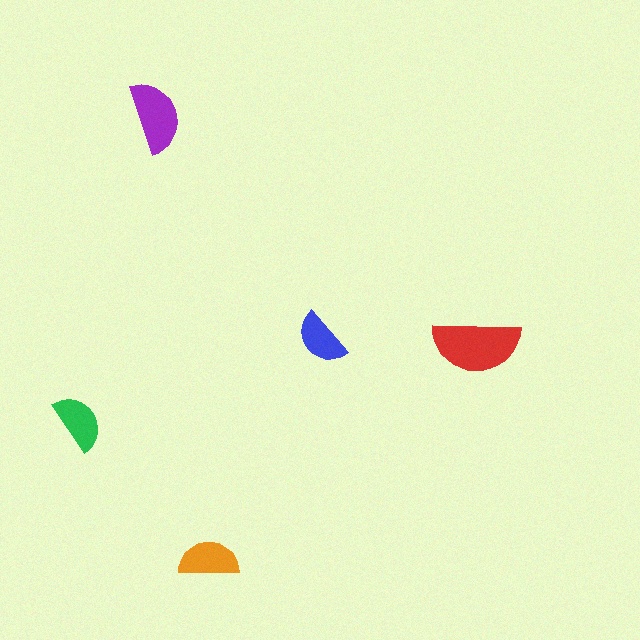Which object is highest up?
The purple semicircle is topmost.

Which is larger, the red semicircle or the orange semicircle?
The red one.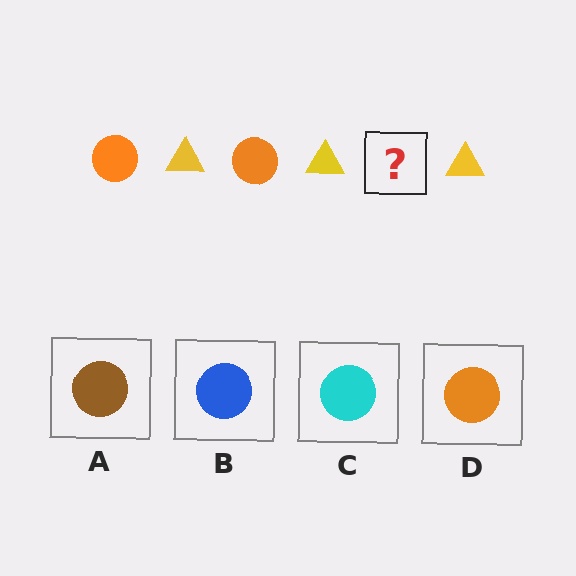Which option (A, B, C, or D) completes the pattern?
D.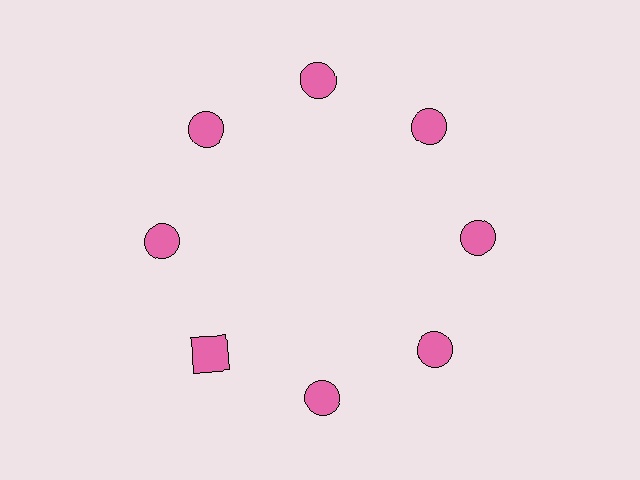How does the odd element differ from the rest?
It has a different shape: square instead of circle.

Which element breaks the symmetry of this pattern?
The pink square at roughly the 8 o'clock position breaks the symmetry. All other shapes are pink circles.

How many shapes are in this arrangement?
There are 8 shapes arranged in a ring pattern.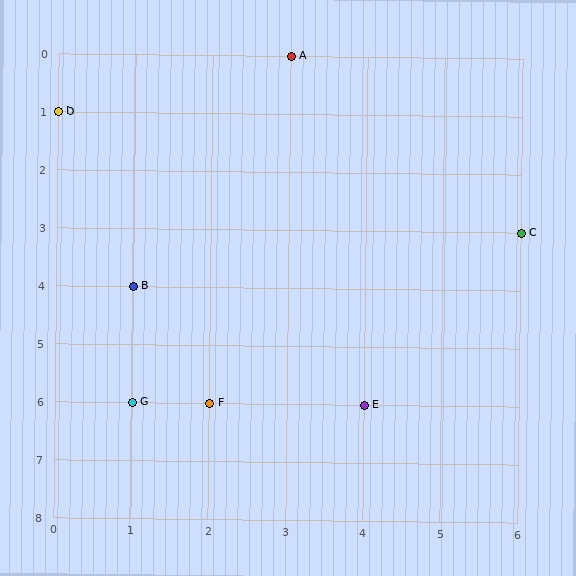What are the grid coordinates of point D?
Point D is at grid coordinates (0, 1).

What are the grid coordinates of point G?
Point G is at grid coordinates (1, 6).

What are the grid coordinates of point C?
Point C is at grid coordinates (6, 3).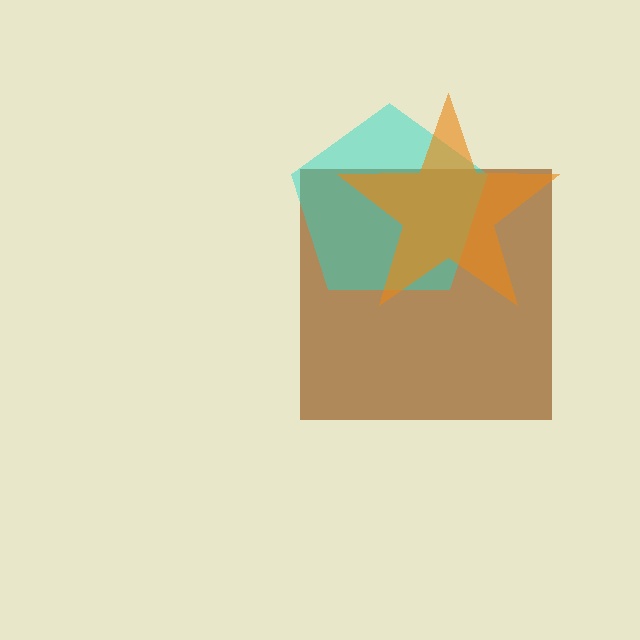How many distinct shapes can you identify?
There are 3 distinct shapes: a brown square, a cyan pentagon, an orange star.